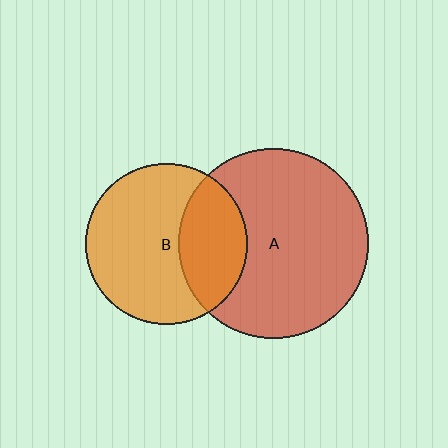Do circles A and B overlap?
Yes.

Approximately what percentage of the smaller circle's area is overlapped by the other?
Approximately 30%.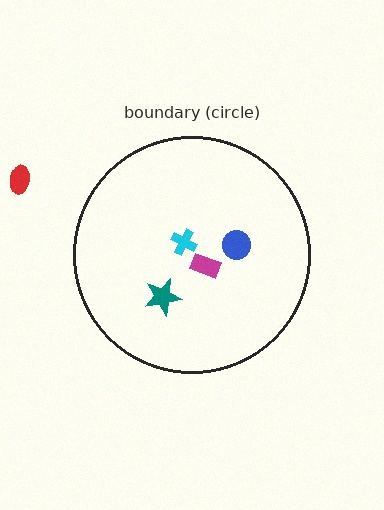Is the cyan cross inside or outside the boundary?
Inside.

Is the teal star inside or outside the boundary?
Inside.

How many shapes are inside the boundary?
4 inside, 1 outside.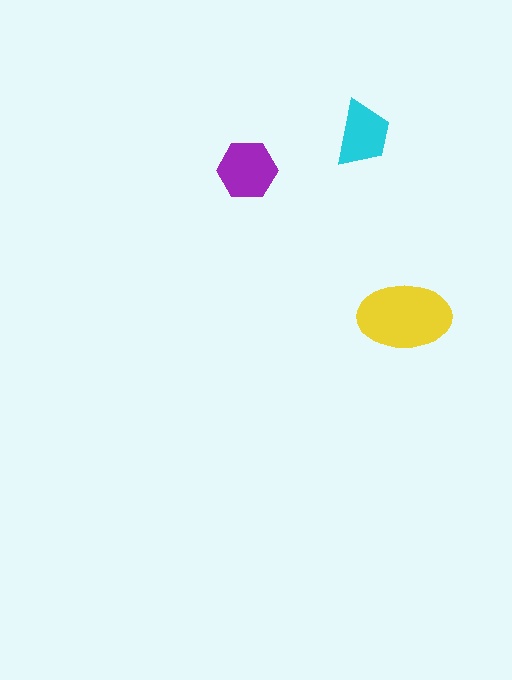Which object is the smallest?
The cyan trapezoid.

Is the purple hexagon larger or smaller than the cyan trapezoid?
Larger.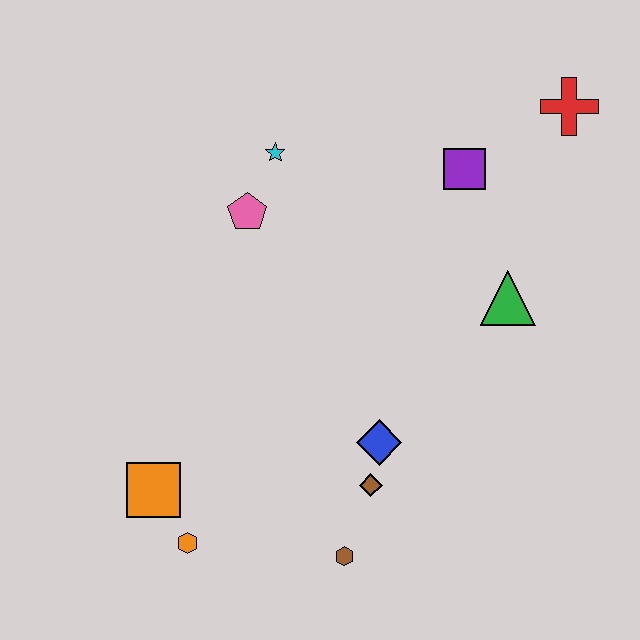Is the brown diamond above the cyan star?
No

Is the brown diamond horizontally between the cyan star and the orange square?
No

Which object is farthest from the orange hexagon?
The red cross is farthest from the orange hexagon.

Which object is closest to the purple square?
The red cross is closest to the purple square.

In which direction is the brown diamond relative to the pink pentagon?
The brown diamond is below the pink pentagon.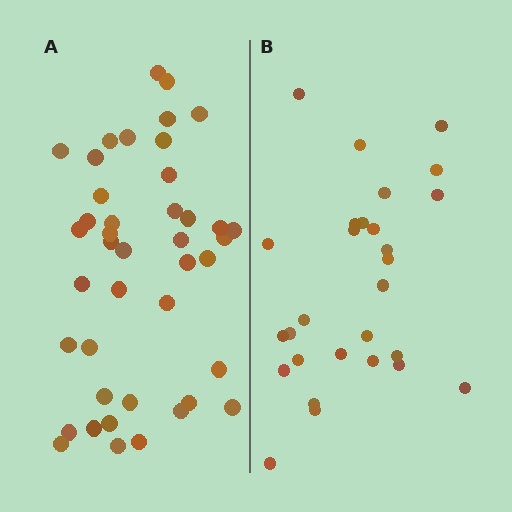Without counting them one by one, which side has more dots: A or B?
Region A (the left region) has more dots.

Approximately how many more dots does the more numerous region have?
Region A has approximately 15 more dots than region B.